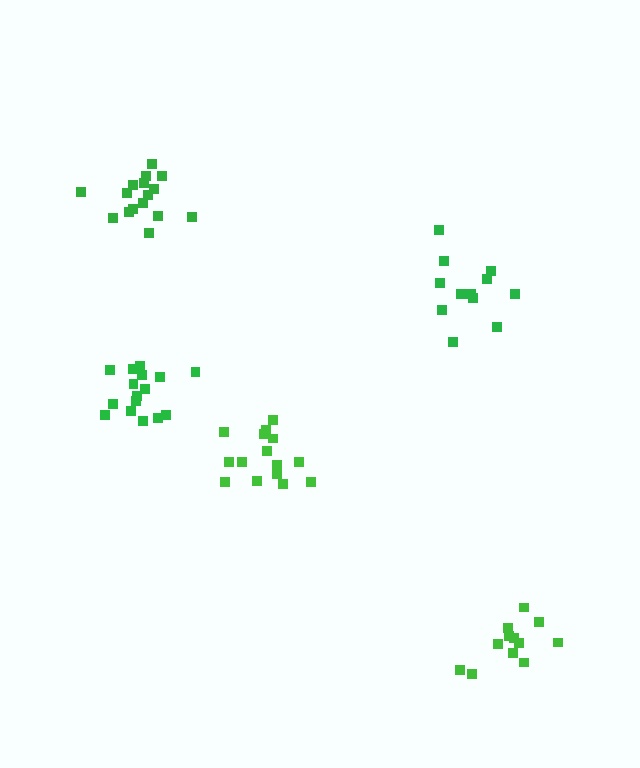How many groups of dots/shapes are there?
There are 5 groups.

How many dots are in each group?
Group 1: 16 dots, Group 2: 15 dots, Group 3: 16 dots, Group 4: 12 dots, Group 5: 13 dots (72 total).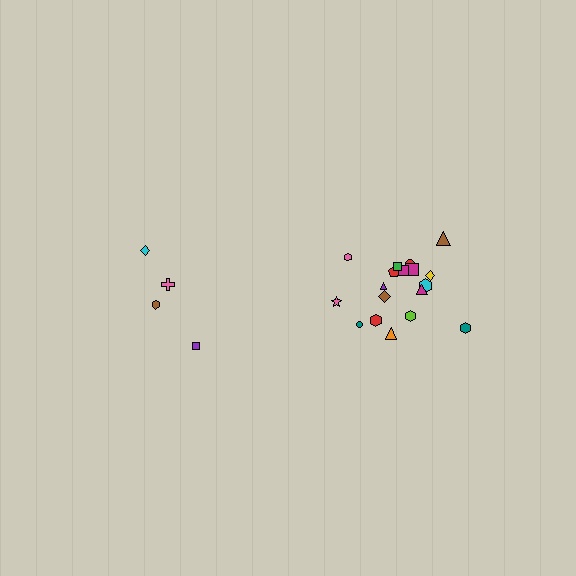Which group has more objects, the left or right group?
The right group.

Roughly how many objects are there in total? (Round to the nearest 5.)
Roughly 20 objects in total.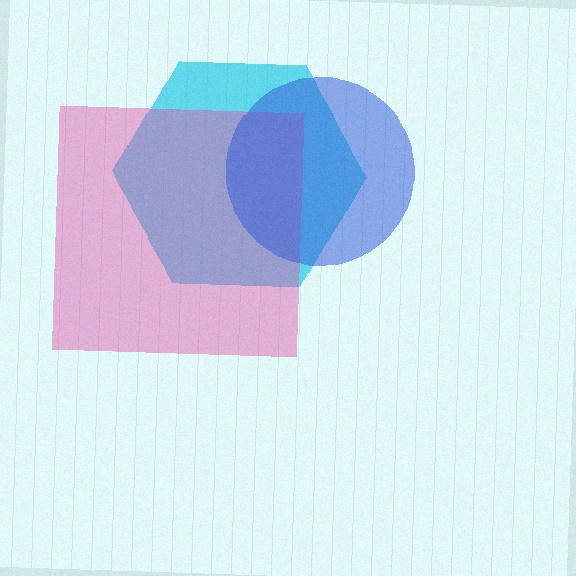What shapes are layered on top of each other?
The layered shapes are: a cyan hexagon, a pink square, a blue circle.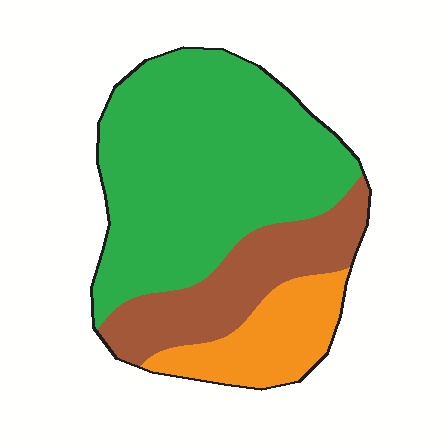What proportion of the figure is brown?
Brown takes up about one quarter (1/4) of the figure.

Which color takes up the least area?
Orange, at roughly 15%.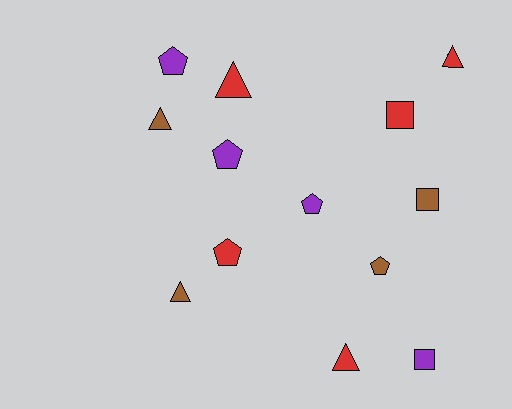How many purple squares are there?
There is 1 purple square.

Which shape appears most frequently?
Pentagon, with 5 objects.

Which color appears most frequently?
Red, with 5 objects.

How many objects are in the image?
There are 13 objects.